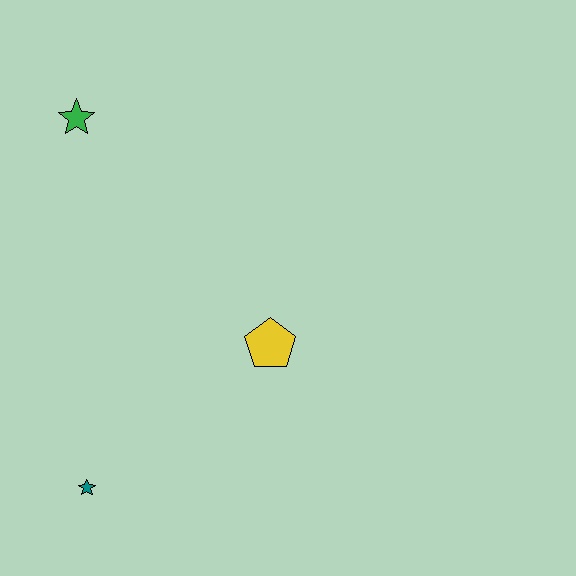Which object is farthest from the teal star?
The green star is farthest from the teal star.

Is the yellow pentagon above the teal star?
Yes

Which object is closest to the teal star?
The yellow pentagon is closest to the teal star.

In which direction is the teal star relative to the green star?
The teal star is below the green star.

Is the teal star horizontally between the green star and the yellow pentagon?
Yes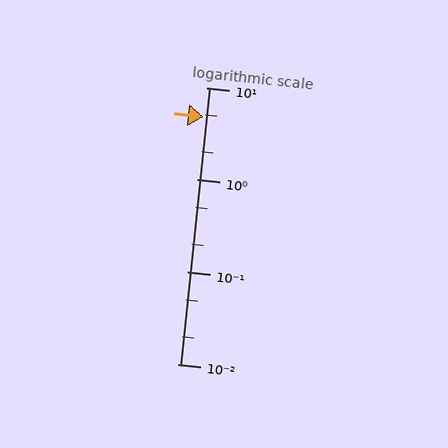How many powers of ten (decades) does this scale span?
The scale spans 3 decades, from 0.01 to 10.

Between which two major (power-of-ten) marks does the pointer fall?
The pointer is between 1 and 10.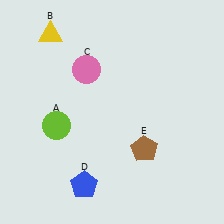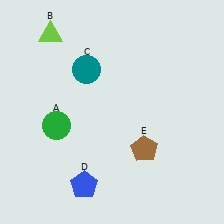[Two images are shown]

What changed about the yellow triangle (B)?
In Image 1, B is yellow. In Image 2, it changed to lime.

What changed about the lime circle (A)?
In Image 1, A is lime. In Image 2, it changed to green.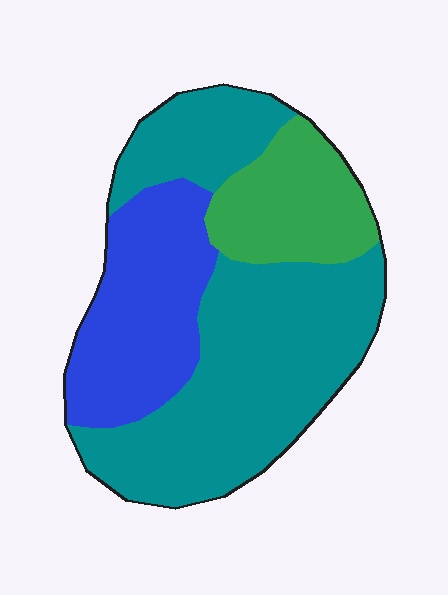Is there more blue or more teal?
Teal.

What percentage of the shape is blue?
Blue takes up about one quarter (1/4) of the shape.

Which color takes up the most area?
Teal, at roughly 55%.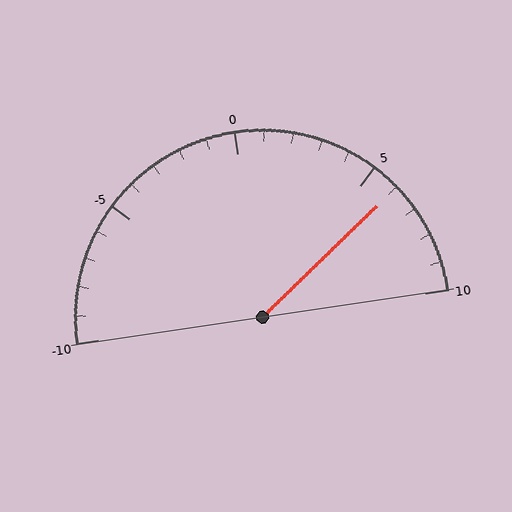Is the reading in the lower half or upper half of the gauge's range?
The reading is in the upper half of the range (-10 to 10).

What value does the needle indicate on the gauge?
The needle indicates approximately 6.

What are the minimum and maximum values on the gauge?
The gauge ranges from -10 to 10.